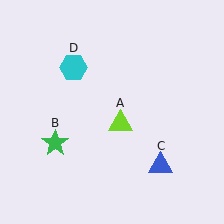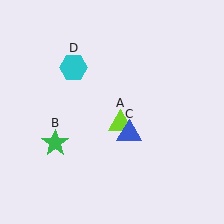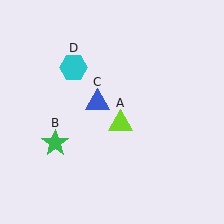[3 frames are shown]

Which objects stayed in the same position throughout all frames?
Lime triangle (object A) and green star (object B) and cyan hexagon (object D) remained stationary.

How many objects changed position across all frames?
1 object changed position: blue triangle (object C).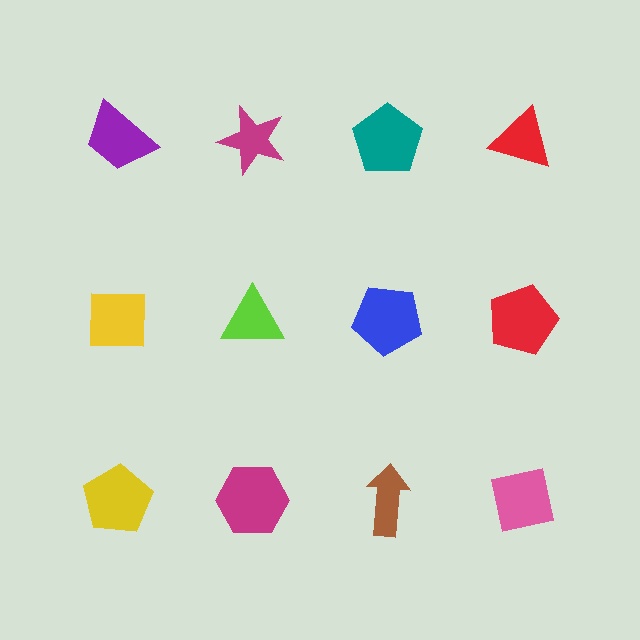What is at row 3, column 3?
A brown arrow.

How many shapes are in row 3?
4 shapes.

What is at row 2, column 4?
A red pentagon.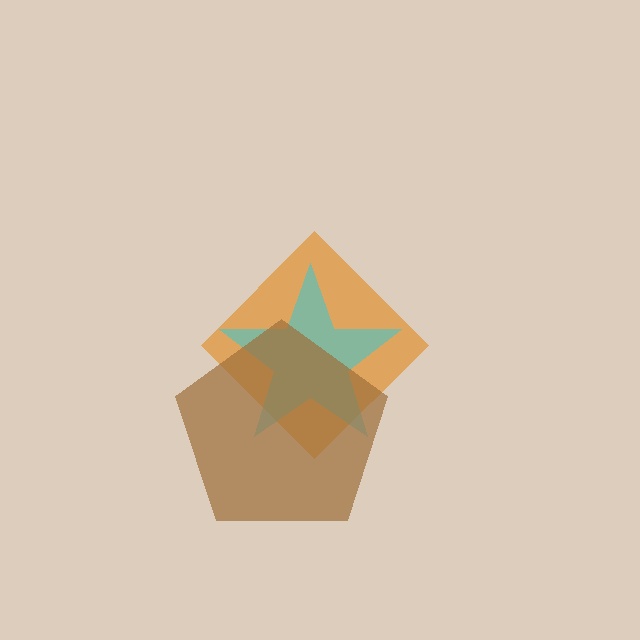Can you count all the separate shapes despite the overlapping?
Yes, there are 3 separate shapes.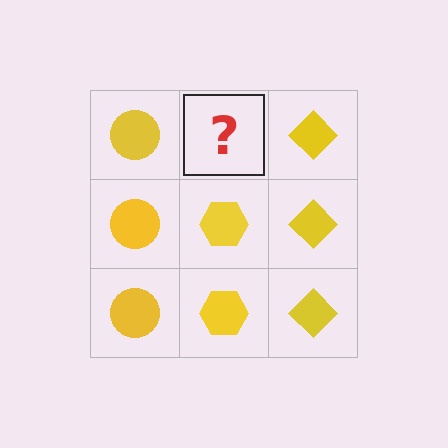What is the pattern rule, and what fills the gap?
The rule is that each column has a consistent shape. The gap should be filled with a yellow hexagon.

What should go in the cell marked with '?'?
The missing cell should contain a yellow hexagon.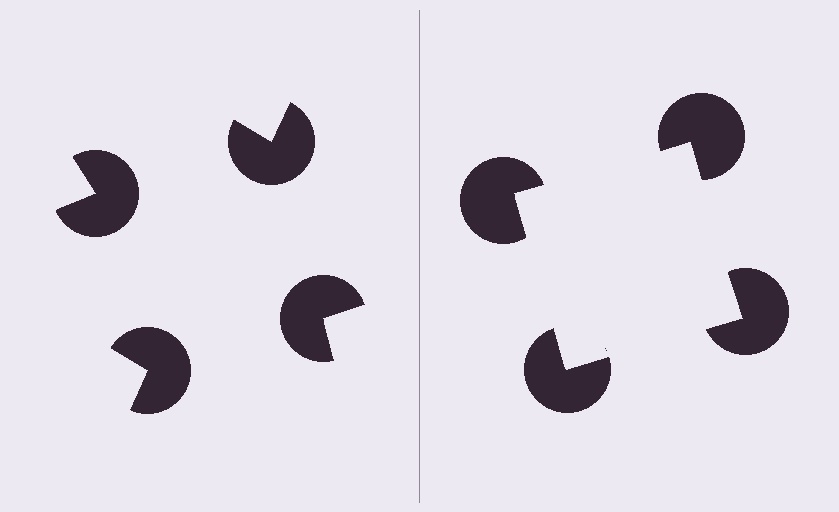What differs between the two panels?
The pac-man discs are positioned identically on both sides; only the wedge orientations differ. On the right they align to a square; on the left they are misaligned.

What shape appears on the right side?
An illusory square.